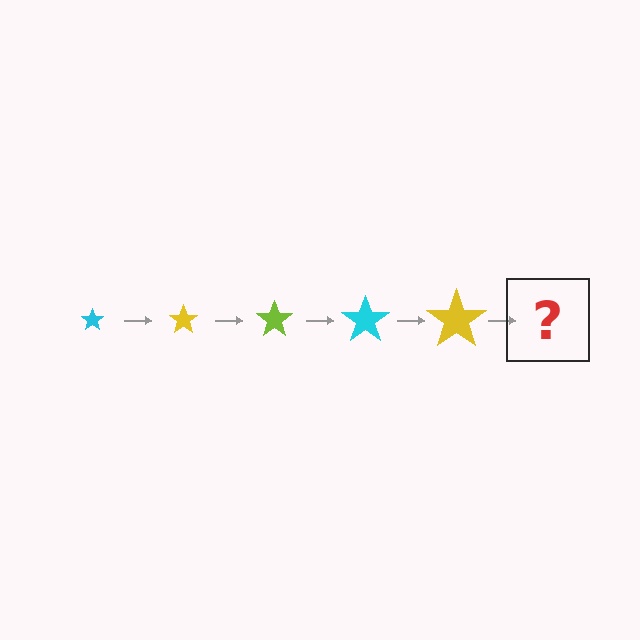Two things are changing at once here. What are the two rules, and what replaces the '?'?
The two rules are that the star grows larger each step and the color cycles through cyan, yellow, and lime. The '?' should be a lime star, larger than the previous one.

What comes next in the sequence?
The next element should be a lime star, larger than the previous one.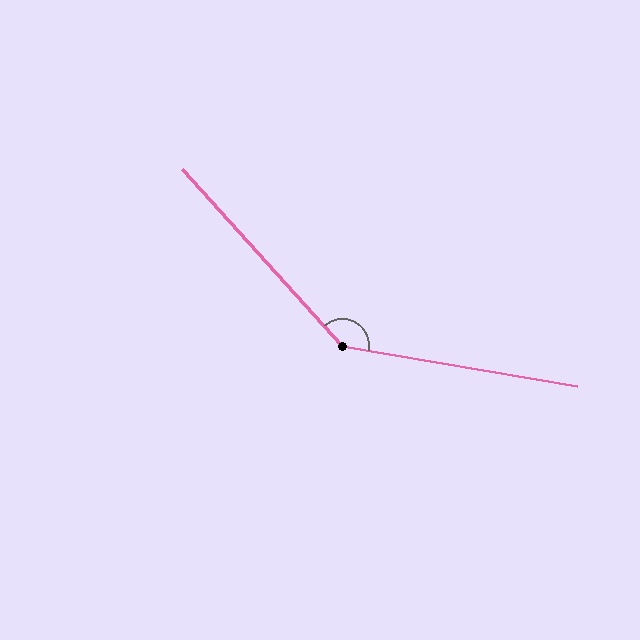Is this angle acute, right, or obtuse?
It is obtuse.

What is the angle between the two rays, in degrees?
Approximately 142 degrees.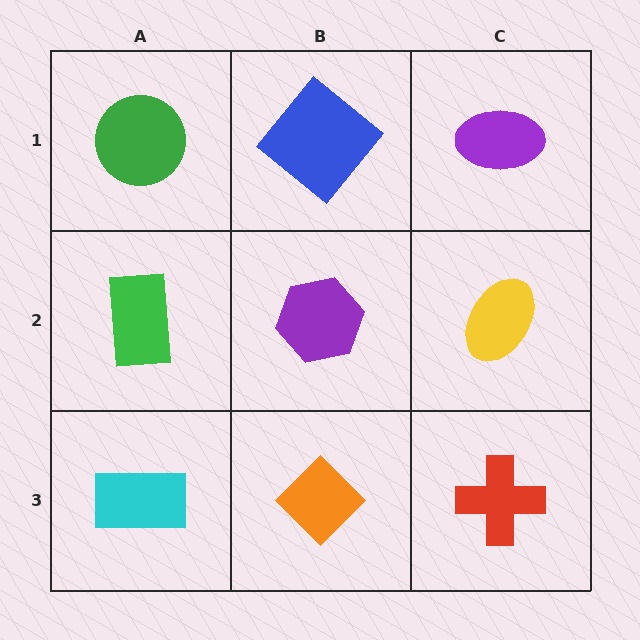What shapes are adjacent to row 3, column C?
A yellow ellipse (row 2, column C), an orange diamond (row 3, column B).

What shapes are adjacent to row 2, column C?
A purple ellipse (row 1, column C), a red cross (row 3, column C), a purple hexagon (row 2, column B).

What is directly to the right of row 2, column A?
A purple hexagon.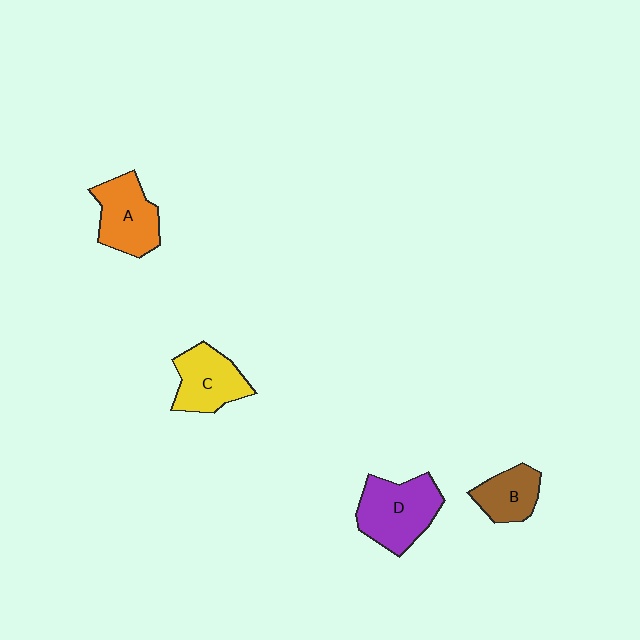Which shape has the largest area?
Shape D (purple).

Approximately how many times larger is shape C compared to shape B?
Approximately 1.3 times.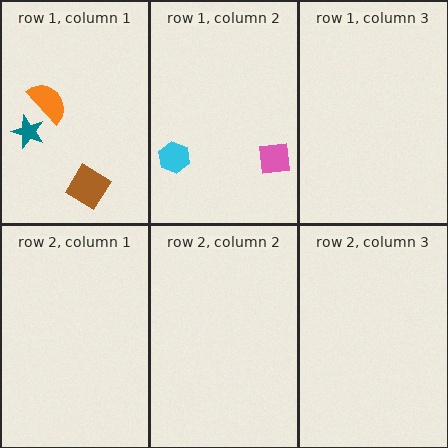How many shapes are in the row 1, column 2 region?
2.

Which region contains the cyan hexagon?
The row 1, column 2 region.